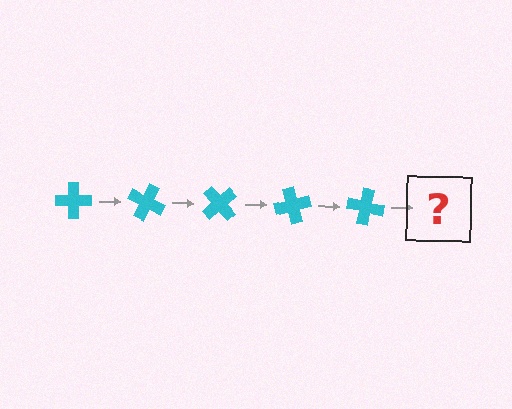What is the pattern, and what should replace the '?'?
The pattern is that the cross rotates 25 degrees each step. The '?' should be a cyan cross rotated 125 degrees.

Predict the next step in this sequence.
The next step is a cyan cross rotated 125 degrees.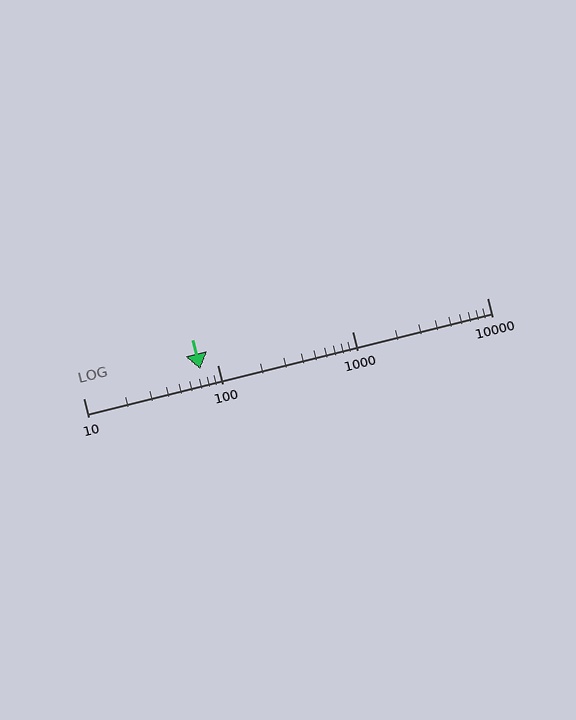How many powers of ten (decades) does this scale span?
The scale spans 3 decades, from 10 to 10000.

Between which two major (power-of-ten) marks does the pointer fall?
The pointer is between 10 and 100.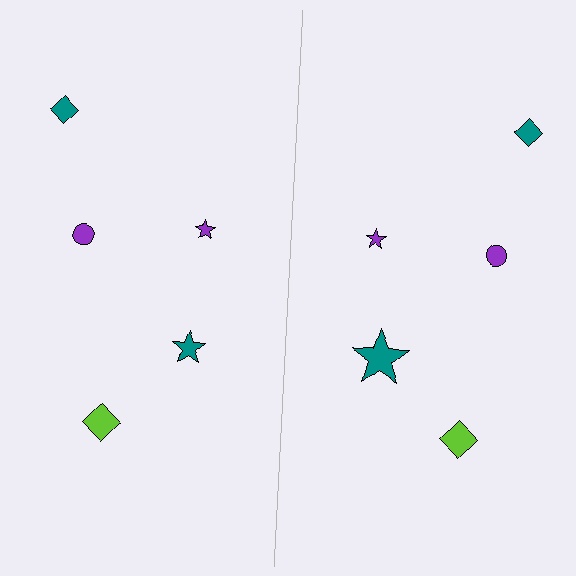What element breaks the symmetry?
The teal star on the right side has a different size than its mirror counterpart.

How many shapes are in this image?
There are 10 shapes in this image.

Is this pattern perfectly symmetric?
No, the pattern is not perfectly symmetric. The teal star on the right side has a different size than its mirror counterpart.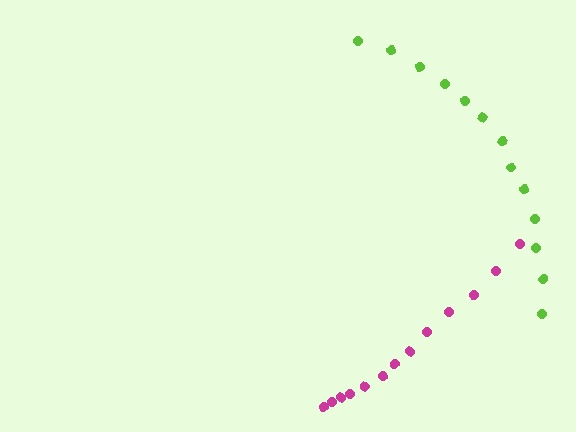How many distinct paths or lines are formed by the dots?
There are 2 distinct paths.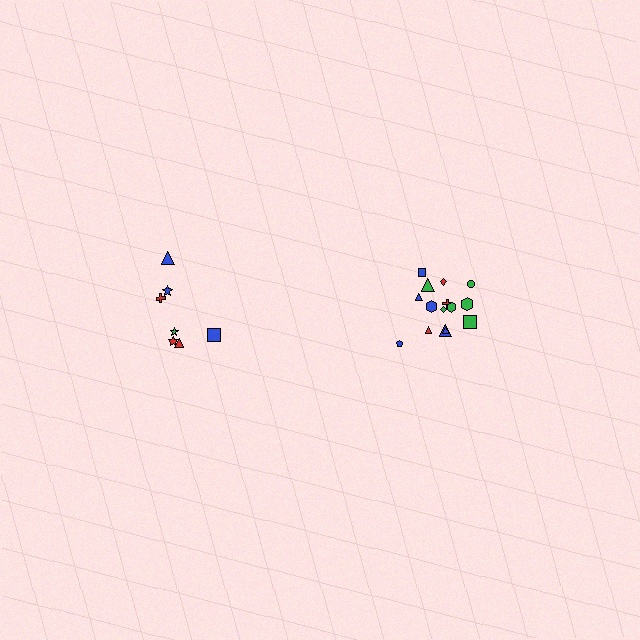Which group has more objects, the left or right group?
The right group.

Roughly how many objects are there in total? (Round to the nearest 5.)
Roughly 20 objects in total.